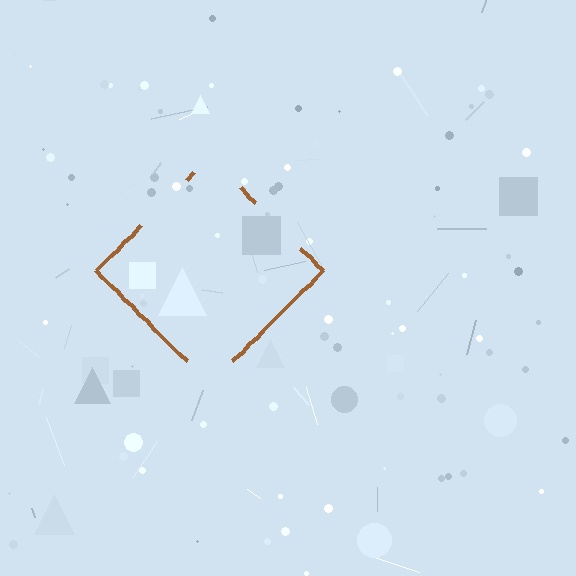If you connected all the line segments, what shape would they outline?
They would outline a diamond.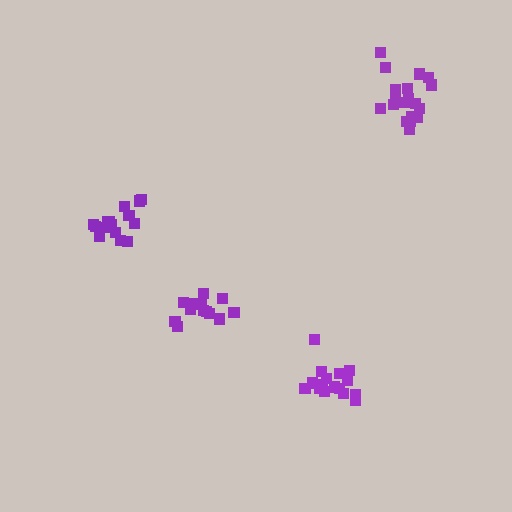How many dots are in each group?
Group 1: 13 dots, Group 2: 17 dots, Group 3: 19 dots, Group 4: 15 dots (64 total).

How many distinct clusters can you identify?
There are 4 distinct clusters.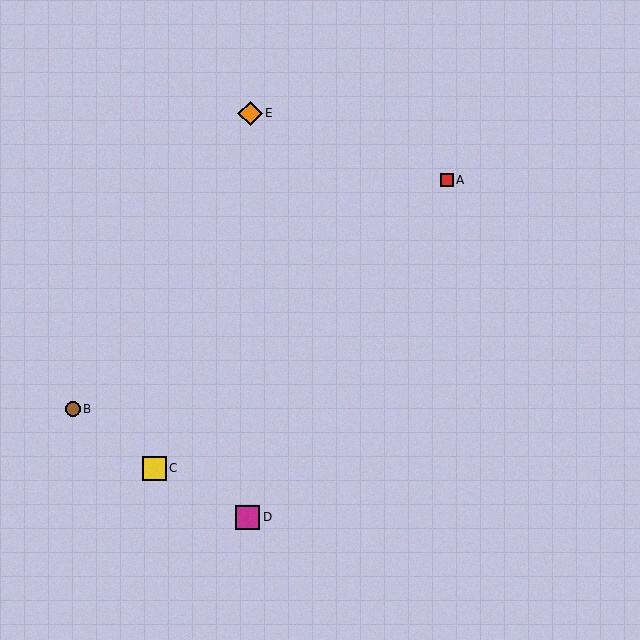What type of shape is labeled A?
Shape A is a red square.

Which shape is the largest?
The orange diamond (labeled E) is the largest.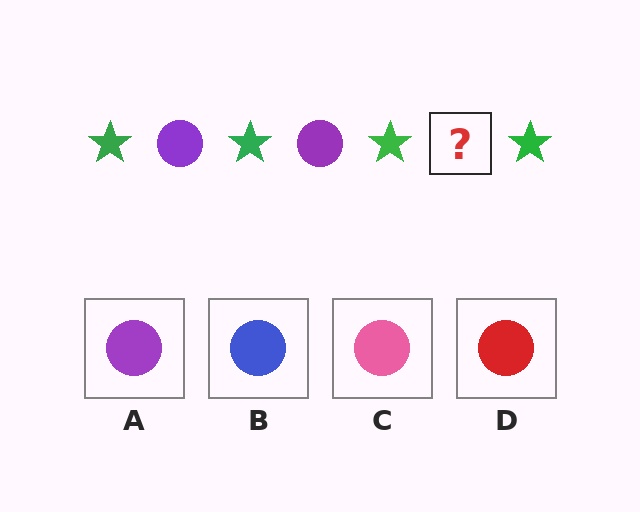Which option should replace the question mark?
Option A.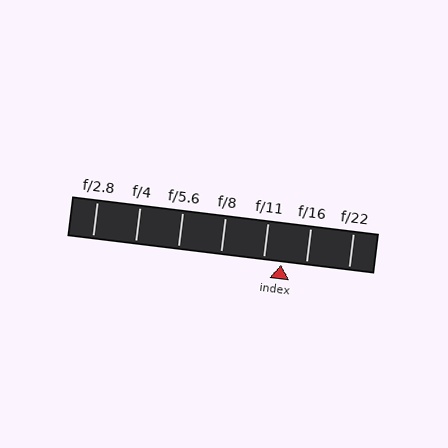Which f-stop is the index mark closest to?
The index mark is closest to f/11.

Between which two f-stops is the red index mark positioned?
The index mark is between f/11 and f/16.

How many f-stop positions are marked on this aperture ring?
There are 7 f-stop positions marked.